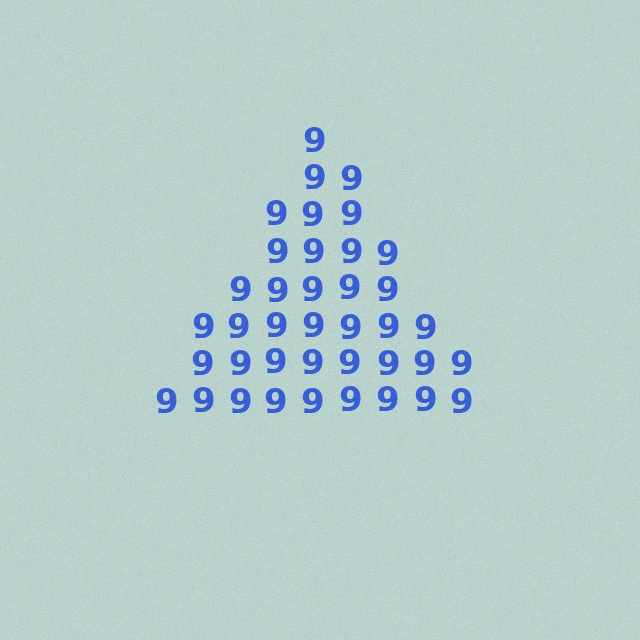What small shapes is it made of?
It is made of small digit 9's.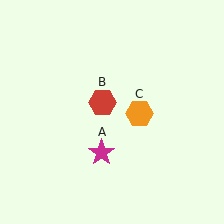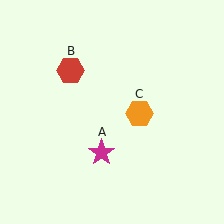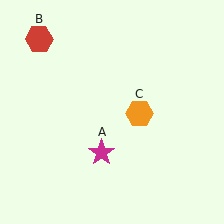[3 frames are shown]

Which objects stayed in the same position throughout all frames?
Magenta star (object A) and orange hexagon (object C) remained stationary.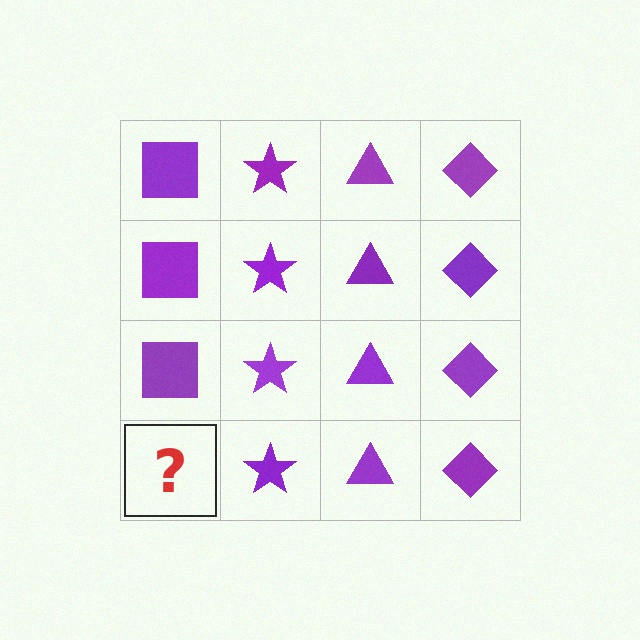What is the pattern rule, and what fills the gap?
The rule is that each column has a consistent shape. The gap should be filled with a purple square.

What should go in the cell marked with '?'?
The missing cell should contain a purple square.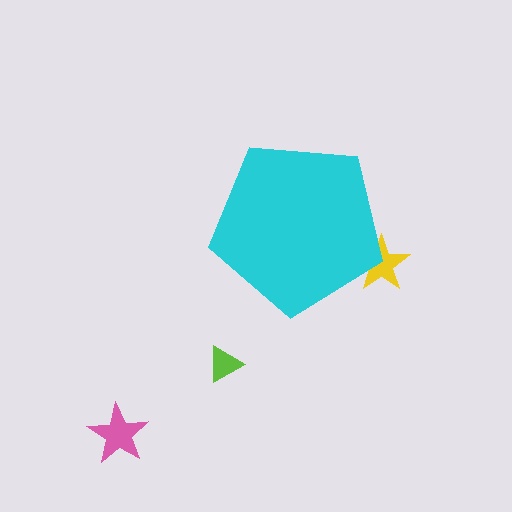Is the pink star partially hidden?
No, the pink star is fully visible.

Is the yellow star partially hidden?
Yes, the yellow star is partially hidden behind the cyan pentagon.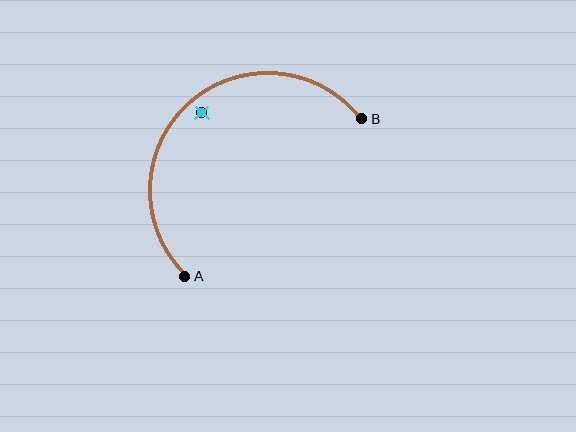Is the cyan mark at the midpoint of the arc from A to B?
No — the cyan mark does not lie on the arc at all. It sits slightly inside the curve.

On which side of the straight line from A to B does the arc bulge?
The arc bulges above and to the left of the straight line connecting A and B.